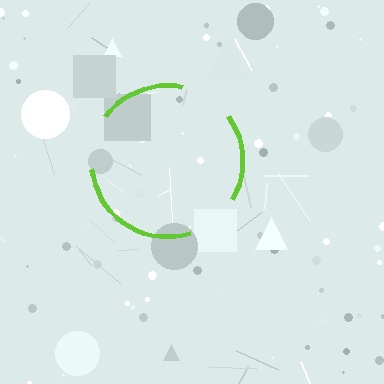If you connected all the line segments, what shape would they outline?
They would outline a circle.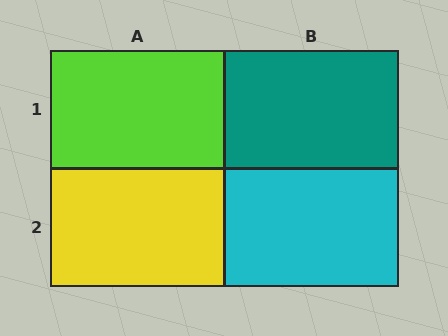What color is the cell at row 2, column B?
Cyan.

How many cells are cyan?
1 cell is cyan.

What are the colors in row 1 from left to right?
Lime, teal.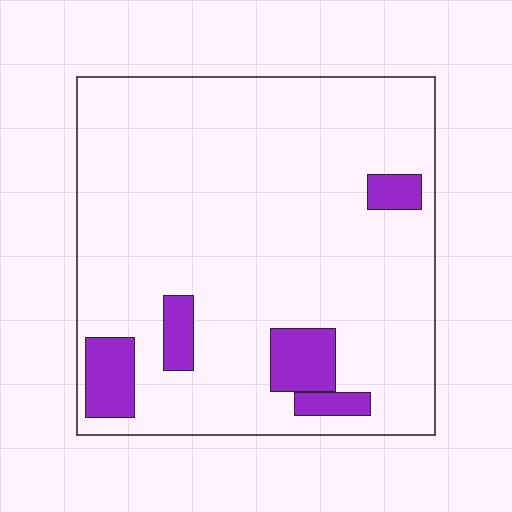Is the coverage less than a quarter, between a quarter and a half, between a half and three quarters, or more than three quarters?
Less than a quarter.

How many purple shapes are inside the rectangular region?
5.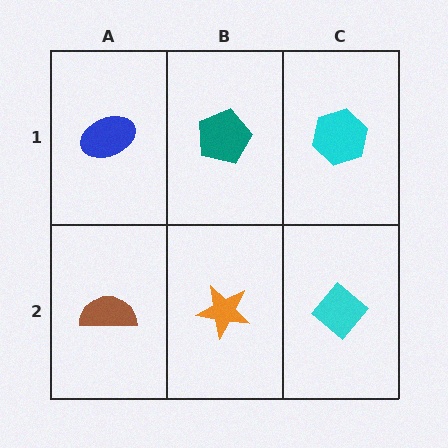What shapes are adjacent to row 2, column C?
A cyan hexagon (row 1, column C), an orange star (row 2, column B).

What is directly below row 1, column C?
A cyan diamond.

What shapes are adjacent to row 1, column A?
A brown semicircle (row 2, column A), a teal pentagon (row 1, column B).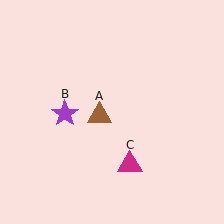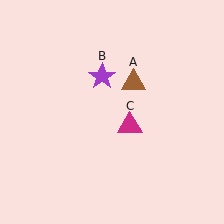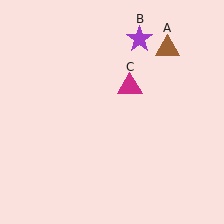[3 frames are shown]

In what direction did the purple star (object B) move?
The purple star (object B) moved up and to the right.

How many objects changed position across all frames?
3 objects changed position: brown triangle (object A), purple star (object B), magenta triangle (object C).